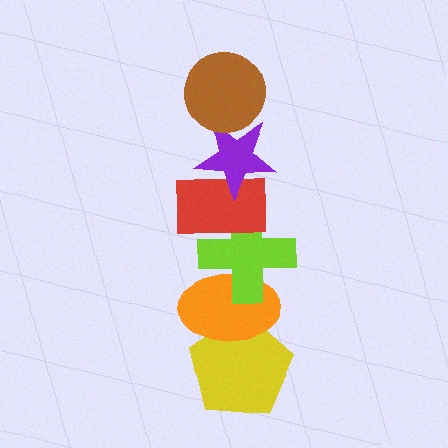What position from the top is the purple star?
The purple star is 2nd from the top.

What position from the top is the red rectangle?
The red rectangle is 3rd from the top.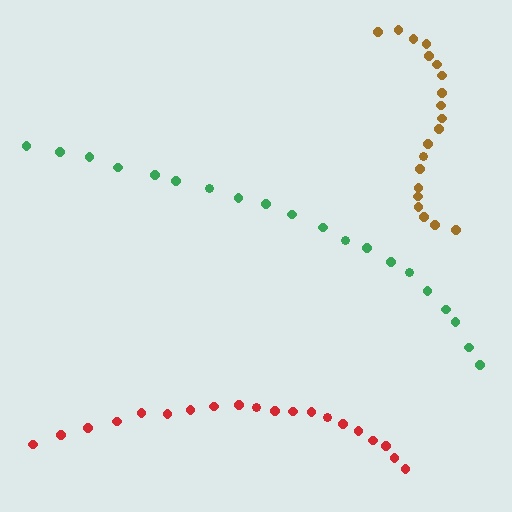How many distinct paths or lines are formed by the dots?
There are 3 distinct paths.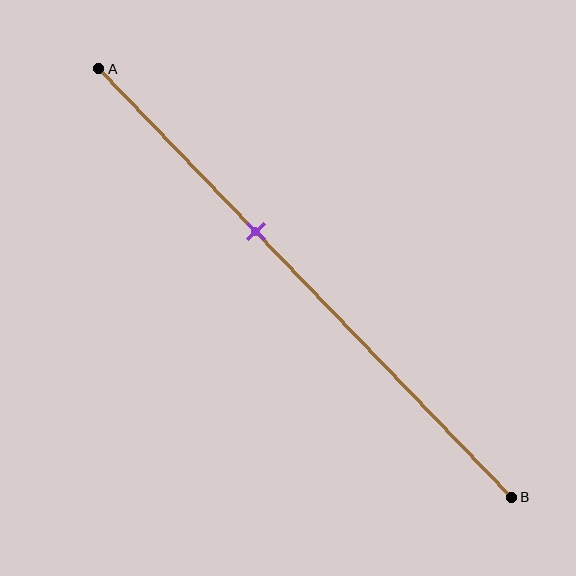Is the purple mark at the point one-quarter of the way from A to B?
No, the mark is at about 40% from A, not at the 25% one-quarter point.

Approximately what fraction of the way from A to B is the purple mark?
The purple mark is approximately 40% of the way from A to B.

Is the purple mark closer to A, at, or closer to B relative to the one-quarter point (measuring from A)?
The purple mark is closer to point B than the one-quarter point of segment AB.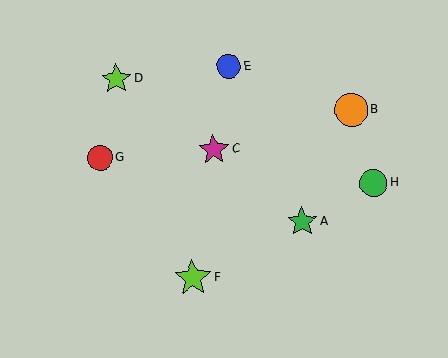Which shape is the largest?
The lime star (labeled F) is the largest.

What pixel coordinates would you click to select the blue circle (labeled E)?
Click at (228, 66) to select the blue circle E.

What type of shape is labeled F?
Shape F is a lime star.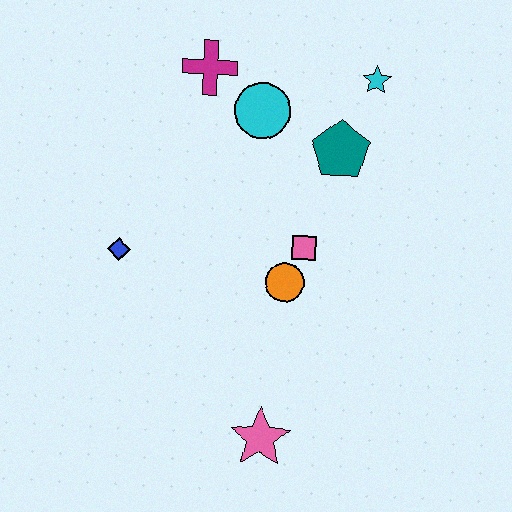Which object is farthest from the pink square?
The magenta cross is farthest from the pink square.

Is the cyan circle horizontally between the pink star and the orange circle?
No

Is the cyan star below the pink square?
No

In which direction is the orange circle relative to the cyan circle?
The orange circle is below the cyan circle.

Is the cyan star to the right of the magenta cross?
Yes